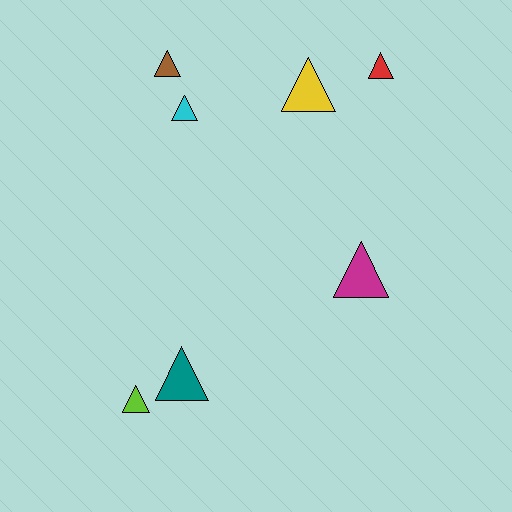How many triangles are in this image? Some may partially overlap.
There are 7 triangles.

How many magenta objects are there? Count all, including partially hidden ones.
There is 1 magenta object.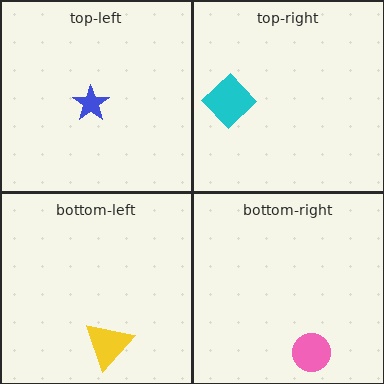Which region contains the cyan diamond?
The top-right region.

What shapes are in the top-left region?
The blue star.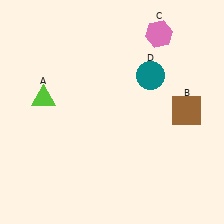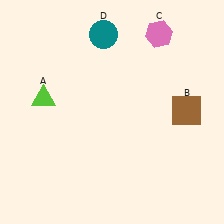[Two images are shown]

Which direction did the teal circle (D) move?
The teal circle (D) moved left.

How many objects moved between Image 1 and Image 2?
1 object moved between the two images.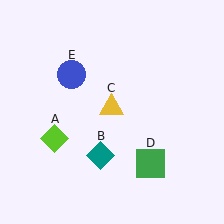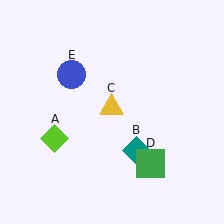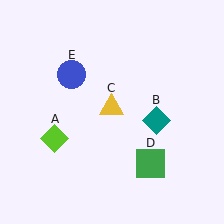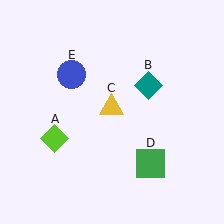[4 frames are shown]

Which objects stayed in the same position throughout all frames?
Lime diamond (object A) and yellow triangle (object C) and green square (object D) and blue circle (object E) remained stationary.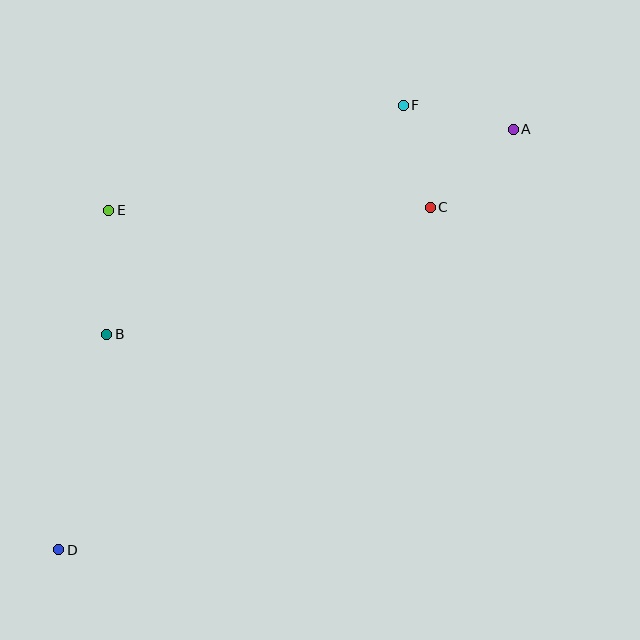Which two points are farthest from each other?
Points A and D are farthest from each other.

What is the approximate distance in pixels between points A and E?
The distance between A and E is approximately 413 pixels.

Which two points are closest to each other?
Points C and F are closest to each other.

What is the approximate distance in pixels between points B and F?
The distance between B and F is approximately 375 pixels.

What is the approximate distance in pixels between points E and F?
The distance between E and F is approximately 313 pixels.